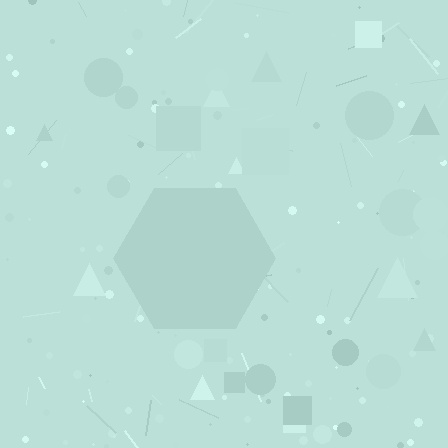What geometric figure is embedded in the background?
A hexagon is embedded in the background.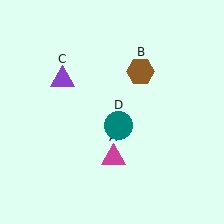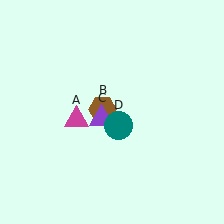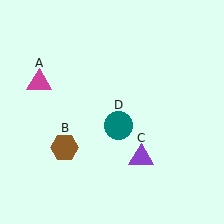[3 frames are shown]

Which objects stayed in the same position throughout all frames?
Teal circle (object D) remained stationary.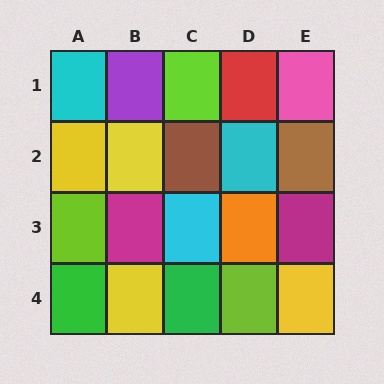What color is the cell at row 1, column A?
Cyan.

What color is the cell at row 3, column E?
Magenta.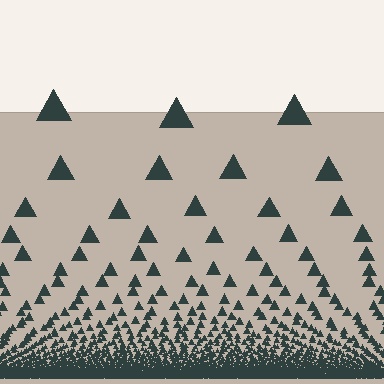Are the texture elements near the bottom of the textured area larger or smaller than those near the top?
Smaller. The gradient is inverted — elements near the bottom are smaller and denser.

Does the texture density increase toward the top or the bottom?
Density increases toward the bottom.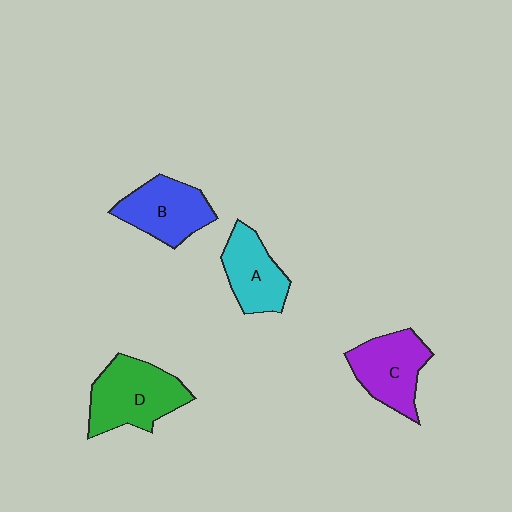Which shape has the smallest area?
Shape A (cyan).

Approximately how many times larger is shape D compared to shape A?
Approximately 1.4 times.